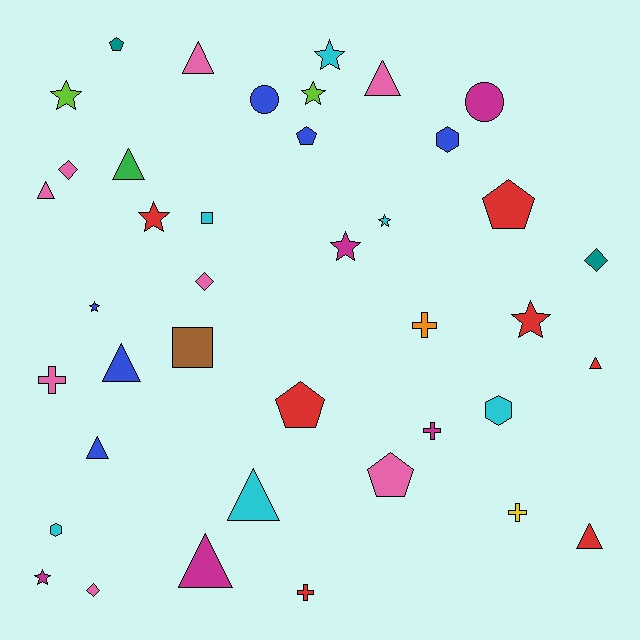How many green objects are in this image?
There is 1 green object.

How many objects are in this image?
There are 40 objects.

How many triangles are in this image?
There are 10 triangles.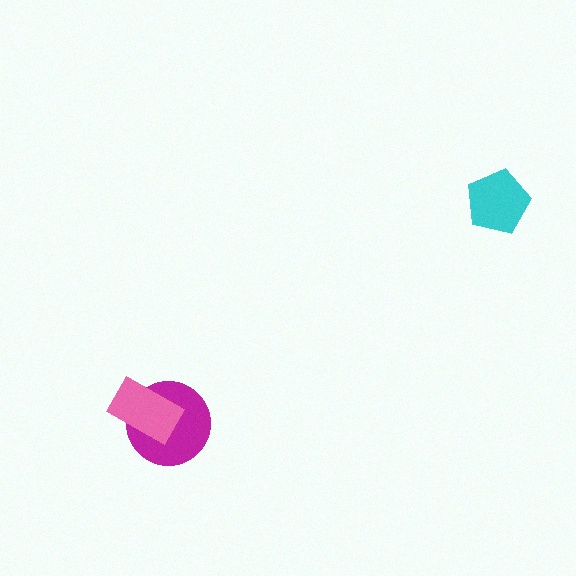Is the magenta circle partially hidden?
Yes, it is partially covered by another shape.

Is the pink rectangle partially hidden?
No, no other shape covers it.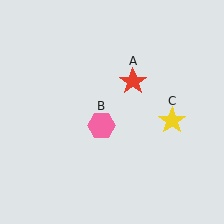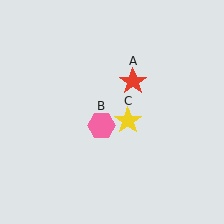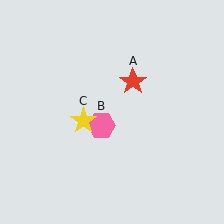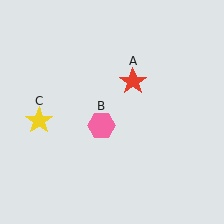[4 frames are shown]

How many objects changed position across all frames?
1 object changed position: yellow star (object C).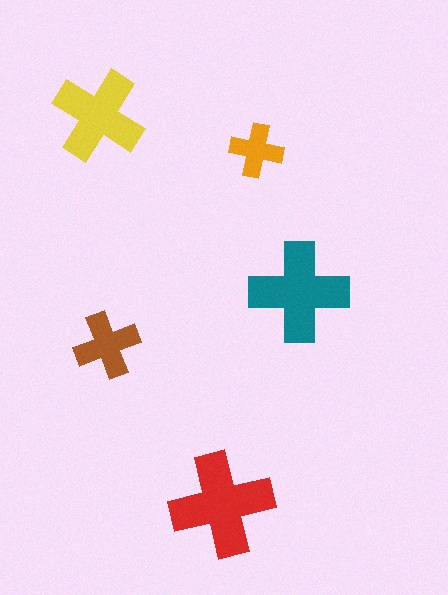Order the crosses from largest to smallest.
the red one, the teal one, the yellow one, the brown one, the orange one.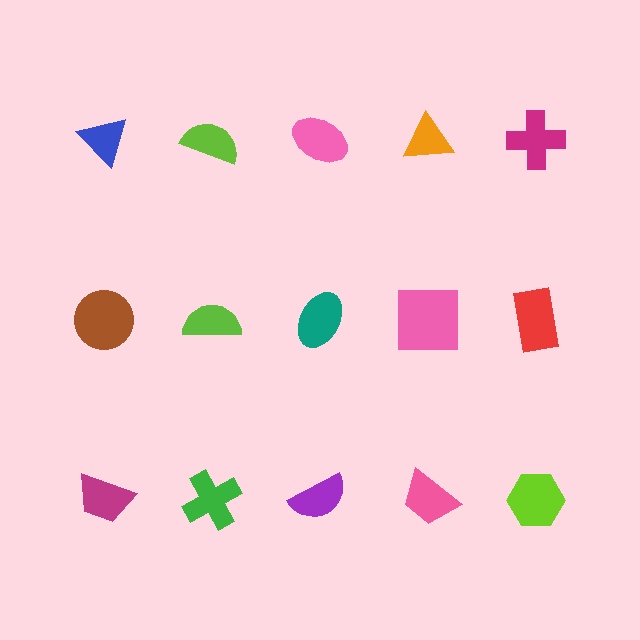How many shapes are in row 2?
5 shapes.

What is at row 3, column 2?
A green cross.